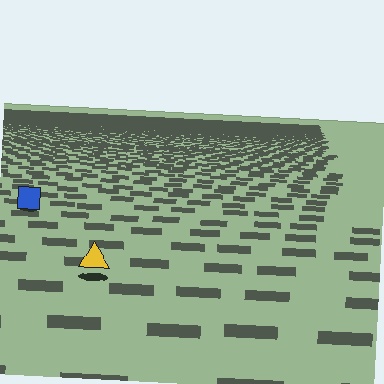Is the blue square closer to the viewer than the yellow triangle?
No. The yellow triangle is closer — you can tell from the texture gradient: the ground texture is coarser near it.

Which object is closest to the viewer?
The yellow triangle is closest. The texture marks near it are larger and more spread out.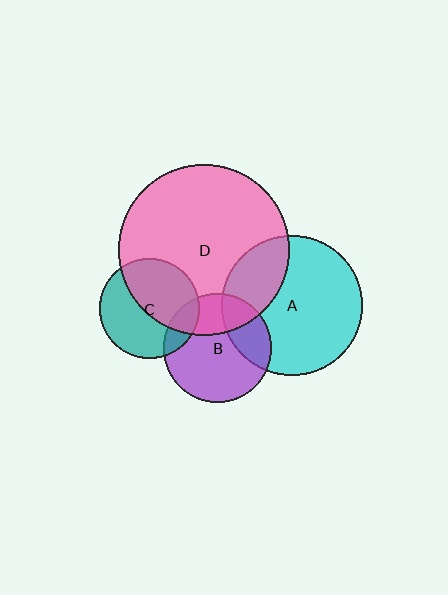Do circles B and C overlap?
Yes.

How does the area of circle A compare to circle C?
Approximately 2.0 times.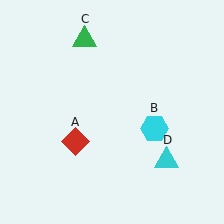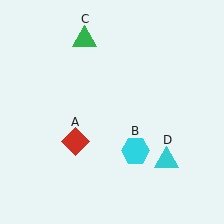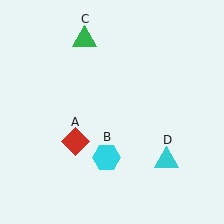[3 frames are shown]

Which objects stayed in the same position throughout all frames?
Red diamond (object A) and green triangle (object C) and cyan triangle (object D) remained stationary.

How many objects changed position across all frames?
1 object changed position: cyan hexagon (object B).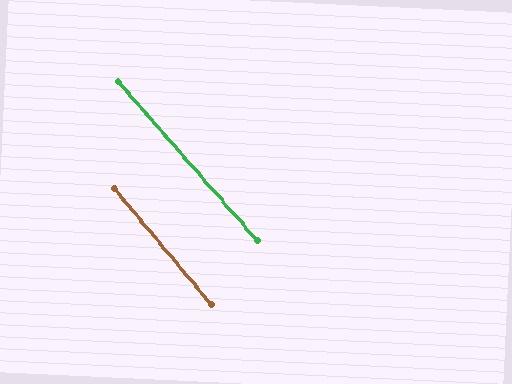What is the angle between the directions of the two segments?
Approximately 1 degree.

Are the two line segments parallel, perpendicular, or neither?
Parallel — their directions differ by only 1.5°.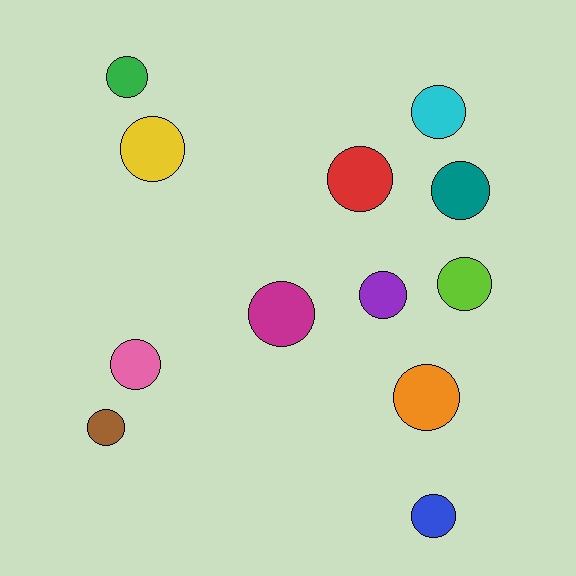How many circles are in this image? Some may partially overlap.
There are 12 circles.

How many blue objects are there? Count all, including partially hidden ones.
There is 1 blue object.